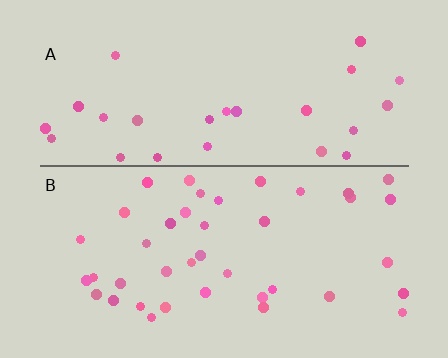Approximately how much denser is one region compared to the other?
Approximately 1.5× — region B over region A.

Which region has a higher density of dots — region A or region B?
B (the bottom).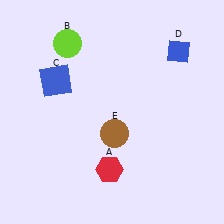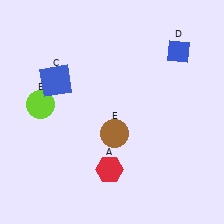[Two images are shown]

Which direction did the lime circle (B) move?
The lime circle (B) moved down.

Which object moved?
The lime circle (B) moved down.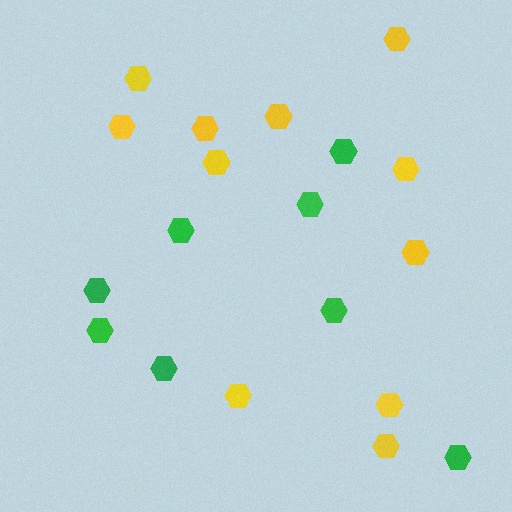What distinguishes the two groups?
There are 2 groups: one group of green hexagons (8) and one group of yellow hexagons (11).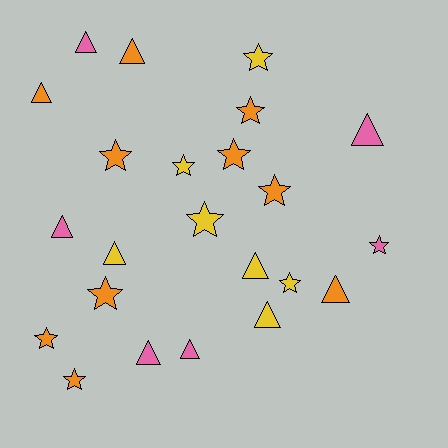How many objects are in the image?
There are 23 objects.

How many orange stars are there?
There are 7 orange stars.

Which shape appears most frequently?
Star, with 12 objects.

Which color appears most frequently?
Orange, with 10 objects.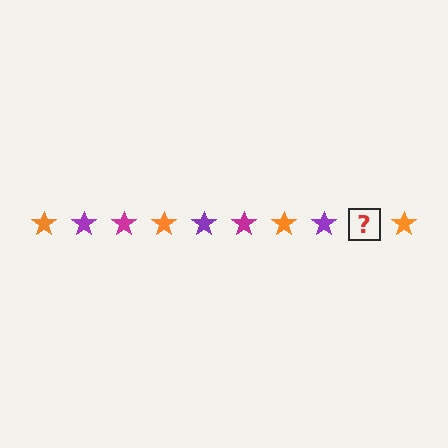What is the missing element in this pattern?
The missing element is a magenta star.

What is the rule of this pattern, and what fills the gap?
The rule is that the pattern cycles through orange, purple, magenta stars. The gap should be filled with a magenta star.